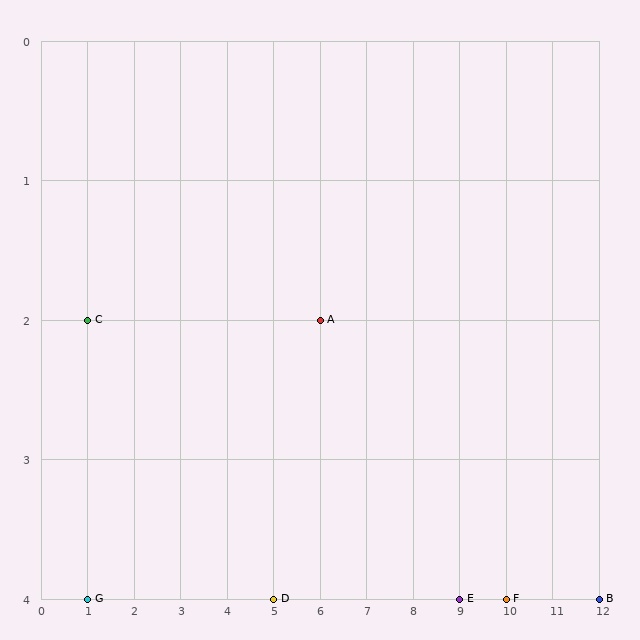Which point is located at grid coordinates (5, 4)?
Point D is at (5, 4).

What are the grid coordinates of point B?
Point B is at grid coordinates (12, 4).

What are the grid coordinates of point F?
Point F is at grid coordinates (10, 4).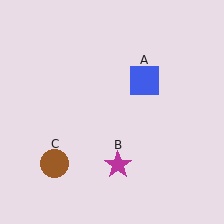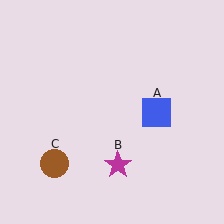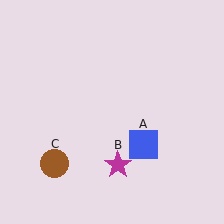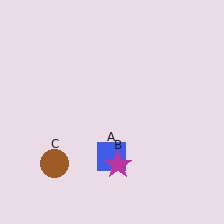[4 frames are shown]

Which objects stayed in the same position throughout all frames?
Magenta star (object B) and brown circle (object C) remained stationary.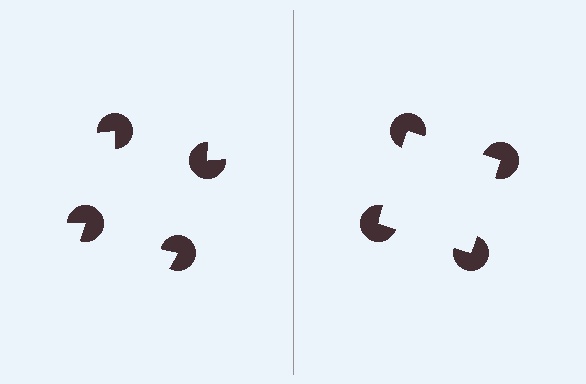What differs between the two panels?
The pac-man discs are positioned identically on both sides; only the wedge orientations differ. On the right they align to a square; on the left they are misaligned.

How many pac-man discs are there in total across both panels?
8 — 4 on each side.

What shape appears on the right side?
An illusory square.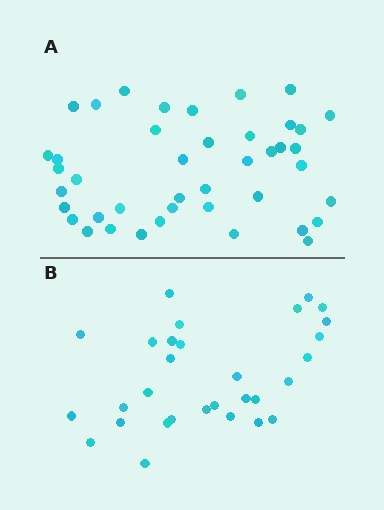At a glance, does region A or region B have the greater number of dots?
Region A (the top region) has more dots.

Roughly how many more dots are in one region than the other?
Region A has roughly 12 or so more dots than region B.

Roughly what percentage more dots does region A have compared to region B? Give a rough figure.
About 40% more.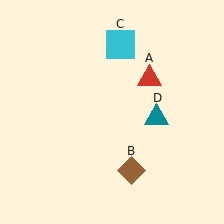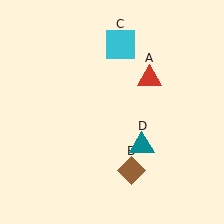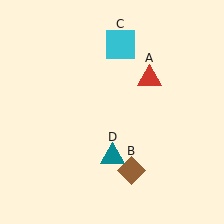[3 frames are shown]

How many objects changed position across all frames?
1 object changed position: teal triangle (object D).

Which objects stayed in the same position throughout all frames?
Red triangle (object A) and brown diamond (object B) and cyan square (object C) remained stationary.